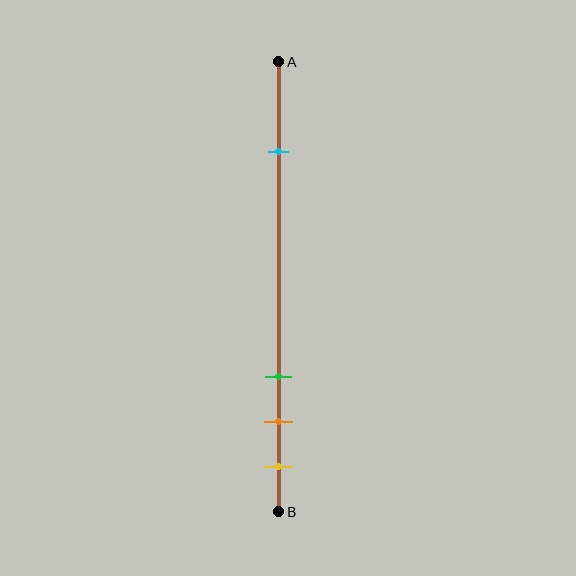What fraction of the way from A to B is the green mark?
The green mark is approximately 70% (0.7) of the way from A to B.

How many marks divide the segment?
There are 4 marks dividing the segment.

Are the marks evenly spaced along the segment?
No, the marks are not evenly spaced.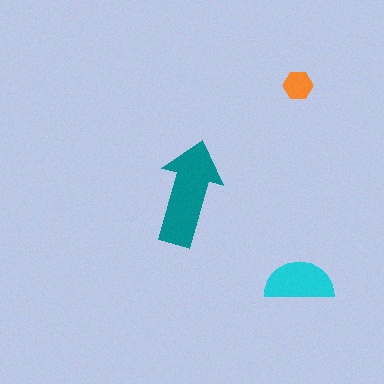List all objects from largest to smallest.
The teal arrow, the cyan semicircle, the orange hexagon.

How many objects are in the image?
There are 3 objects in the image.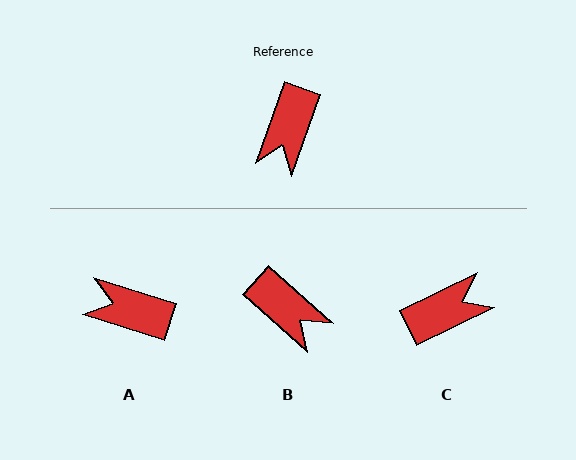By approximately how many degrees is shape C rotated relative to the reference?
Approximately 135 degrees counter-clockwise.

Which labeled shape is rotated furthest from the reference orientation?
C, about 135 degrees away.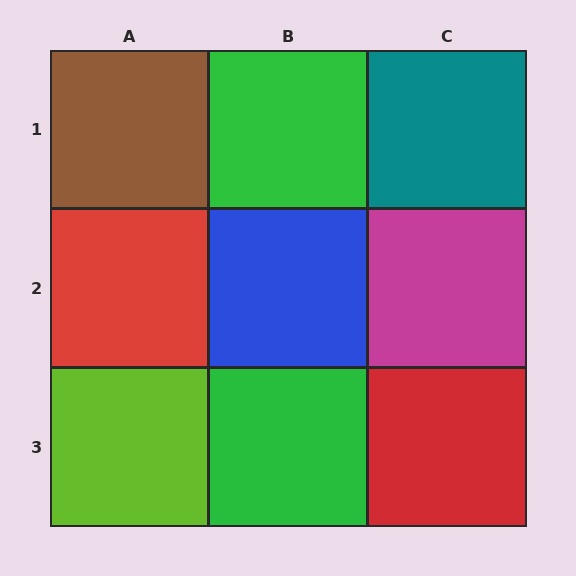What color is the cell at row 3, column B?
Green.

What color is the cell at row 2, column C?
Magenta.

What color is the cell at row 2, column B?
Blue.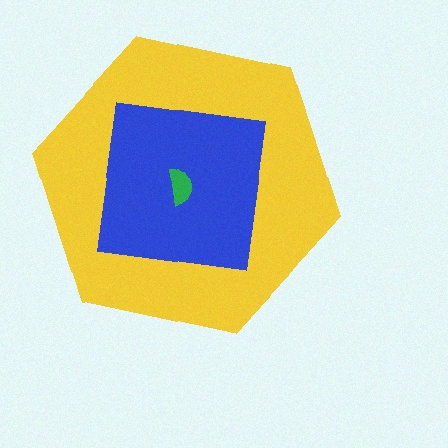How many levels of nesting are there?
3.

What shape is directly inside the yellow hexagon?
The blue square.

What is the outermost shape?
The yellow hexagon.